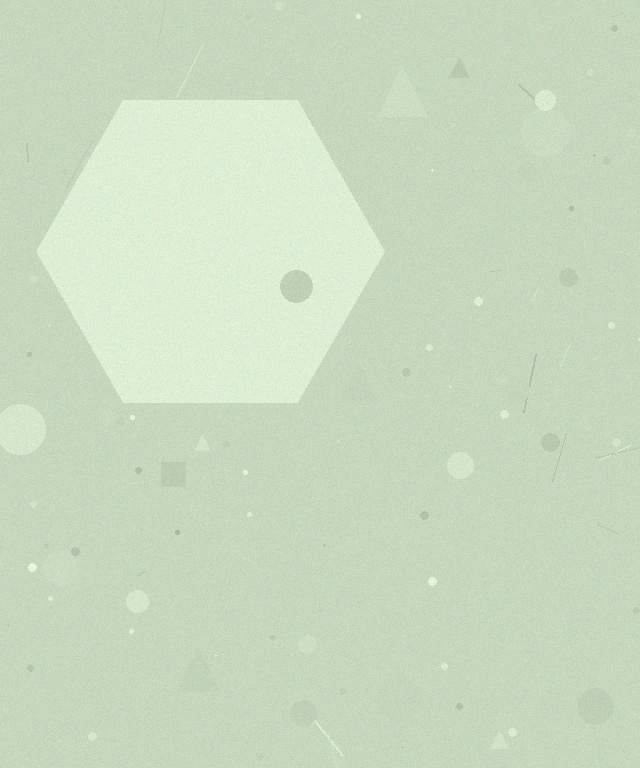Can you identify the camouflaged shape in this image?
The camouflaged shape is a hexagon.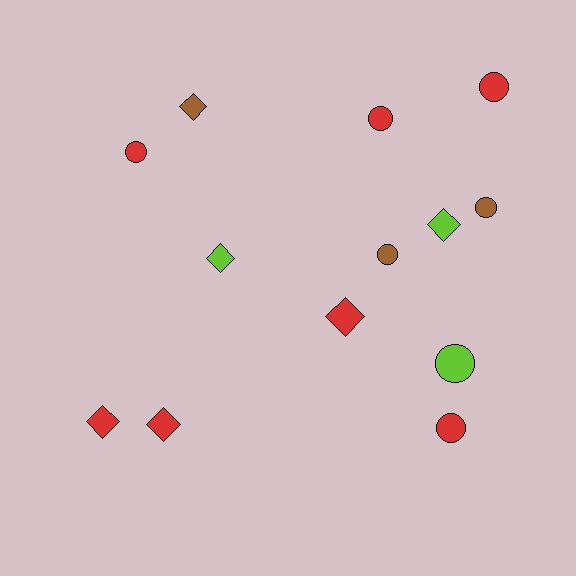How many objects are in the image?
There are 13 objects.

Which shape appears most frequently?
Circle, with 7 objects.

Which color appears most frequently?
Red, with 7 objects.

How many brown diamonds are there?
There is 1 brown diamond.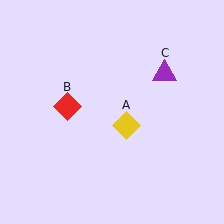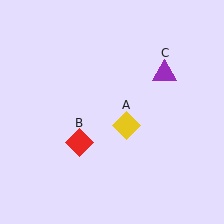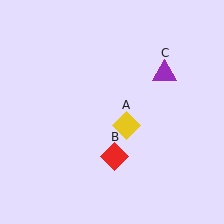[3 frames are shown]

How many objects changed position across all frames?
1 object changed position: red diamond (object B).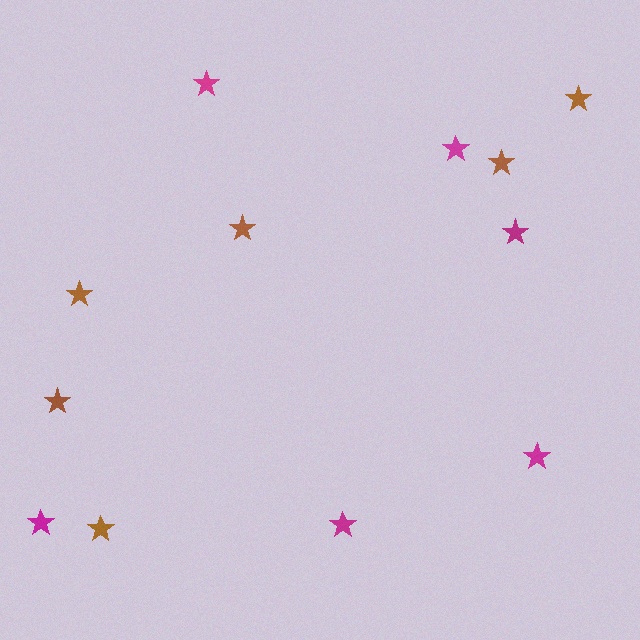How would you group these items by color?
There are 2 groups: one group of brown stars (6) and one group of magenta stars (6).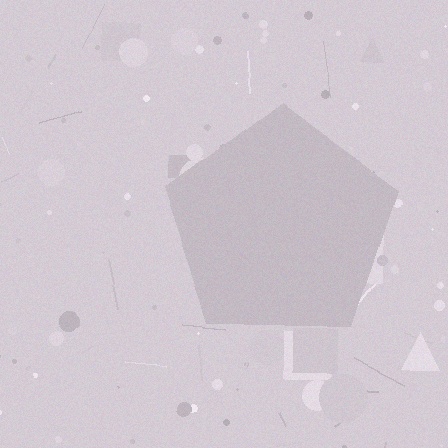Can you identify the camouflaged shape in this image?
The camouflaged shape is a pentagon.